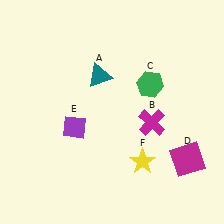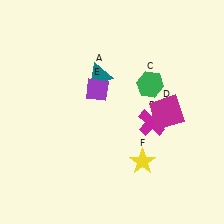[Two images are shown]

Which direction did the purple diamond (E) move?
The purple diamond (E) moved up.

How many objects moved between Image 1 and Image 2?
2 objects moved between the two images.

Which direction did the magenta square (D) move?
The magenta square (D) moved up.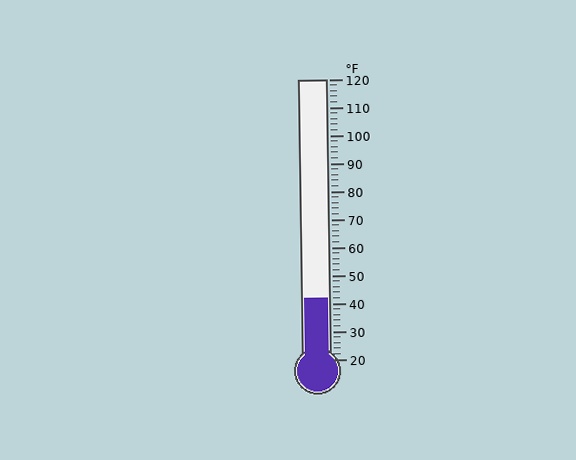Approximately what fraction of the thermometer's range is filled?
The thermometer is filled to approximately 20% of its range.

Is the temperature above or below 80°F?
The temperature is below 80°F.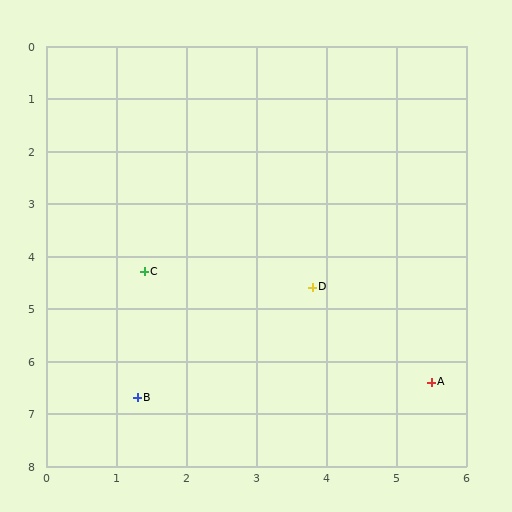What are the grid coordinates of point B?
Point B is at approximately (1.3, 6.7).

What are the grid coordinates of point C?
Point C is at approximately (1.4, 4.3).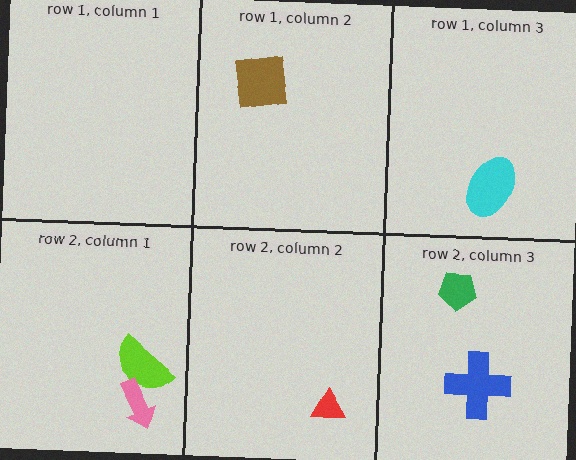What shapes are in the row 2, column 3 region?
The green pentagon, the blue cross.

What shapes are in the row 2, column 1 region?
The lime semicircle, the pink arrow.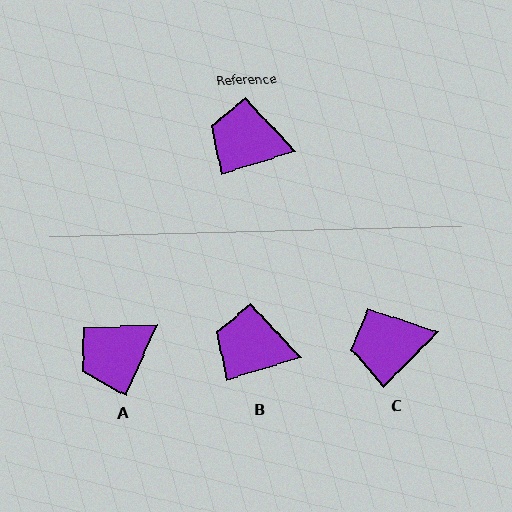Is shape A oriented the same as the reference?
No, it is off by about 49 degrees.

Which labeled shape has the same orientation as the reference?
B.